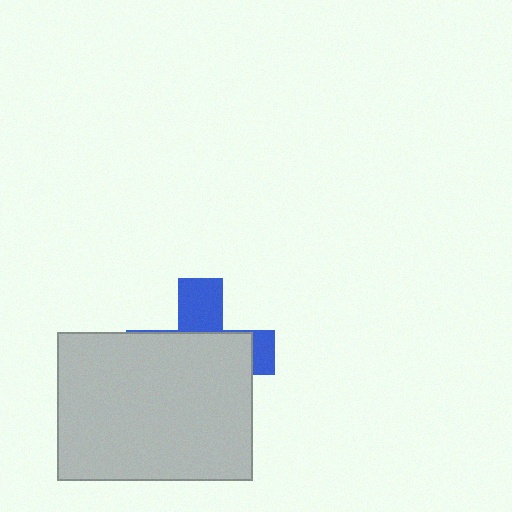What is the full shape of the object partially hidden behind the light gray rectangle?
The partially hidden object is a blue cross.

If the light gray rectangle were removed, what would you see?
You would see the complete blue cross.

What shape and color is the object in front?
The object in front is a light gray rectangle.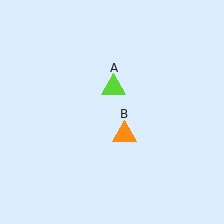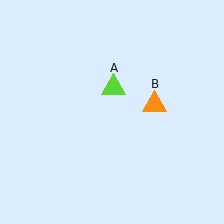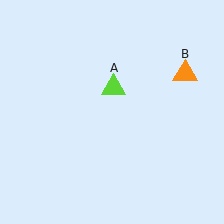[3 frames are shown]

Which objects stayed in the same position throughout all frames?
Lime triangle (object A) remained stationary.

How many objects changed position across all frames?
1 object changed position: orange triangle (object B).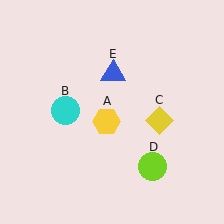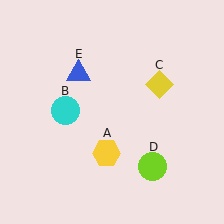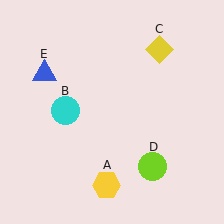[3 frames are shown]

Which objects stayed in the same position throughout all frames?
Cyan circle (object B) and lime circle (object D) remained stationary.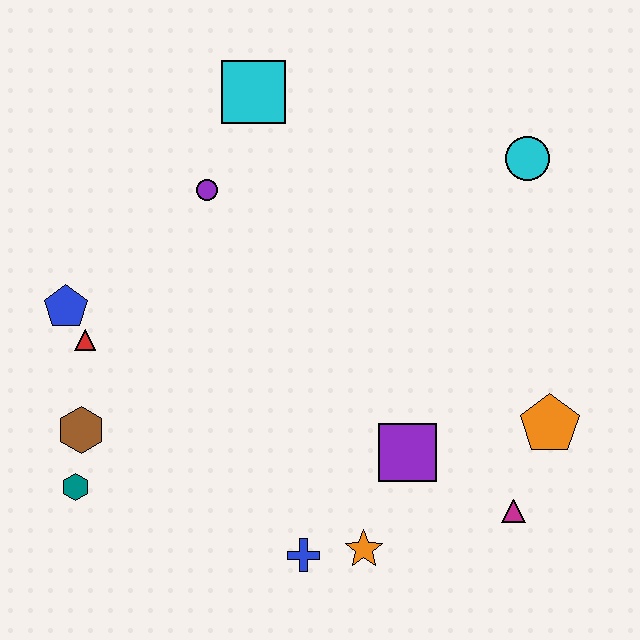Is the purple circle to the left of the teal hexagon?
No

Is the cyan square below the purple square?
No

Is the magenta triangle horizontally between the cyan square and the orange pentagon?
Yes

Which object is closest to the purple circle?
The cyan square is closest to the purple circle.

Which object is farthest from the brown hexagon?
The cyan circle is farthest from the brown hexagon.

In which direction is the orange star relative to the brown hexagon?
The orange star is to the right of the brown hexagon.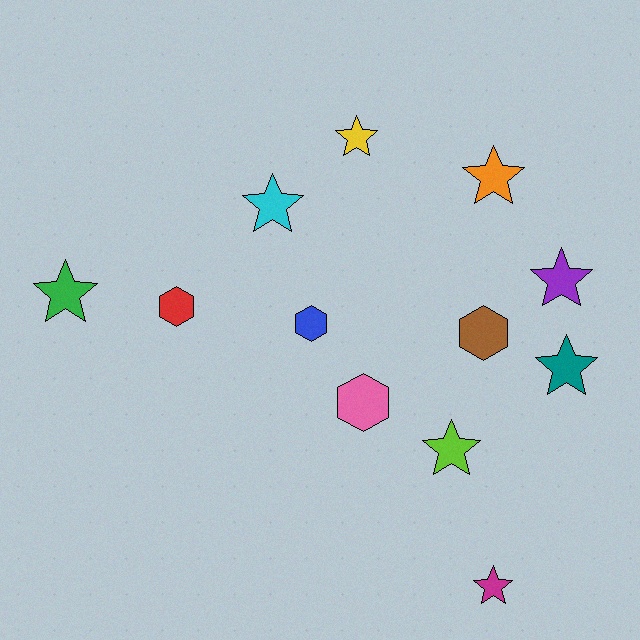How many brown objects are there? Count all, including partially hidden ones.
There is 1 brown object.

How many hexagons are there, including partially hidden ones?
There are 4 hexagons.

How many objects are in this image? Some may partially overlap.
There are 12 objects.